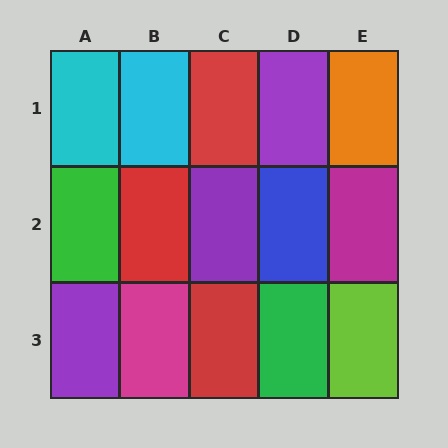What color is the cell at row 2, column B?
Red.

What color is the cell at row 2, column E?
Magenta.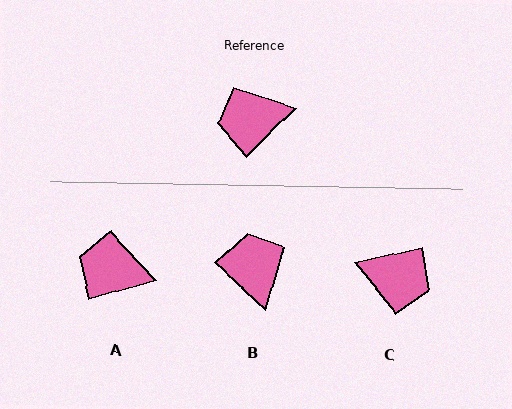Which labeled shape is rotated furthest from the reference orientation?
C, about 148 degrees away.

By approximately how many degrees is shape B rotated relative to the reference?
Approximately 88 degrees clockwise.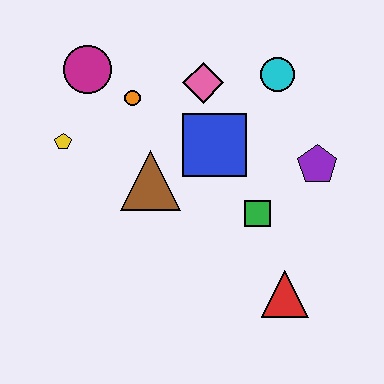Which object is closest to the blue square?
The pink diamond is closest to the blue square.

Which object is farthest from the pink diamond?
The red triangle is farthest from the pink diamond.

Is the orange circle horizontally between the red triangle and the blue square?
No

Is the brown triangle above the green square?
Yes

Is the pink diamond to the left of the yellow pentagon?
No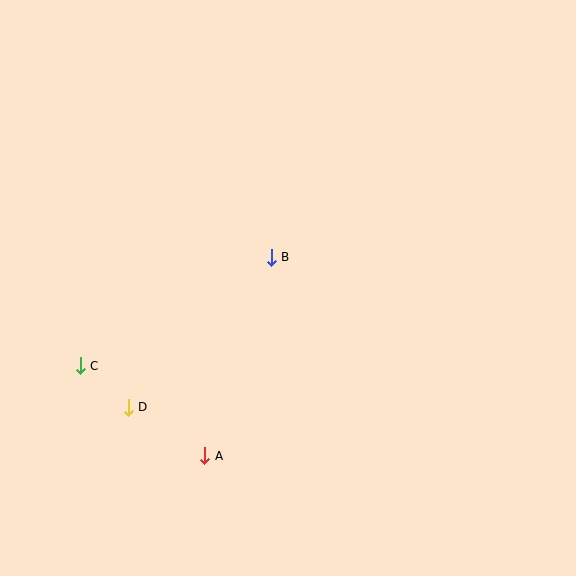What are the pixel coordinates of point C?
Point C is at (80, 366).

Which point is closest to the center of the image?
Point B at (271, 257) is closest to the center.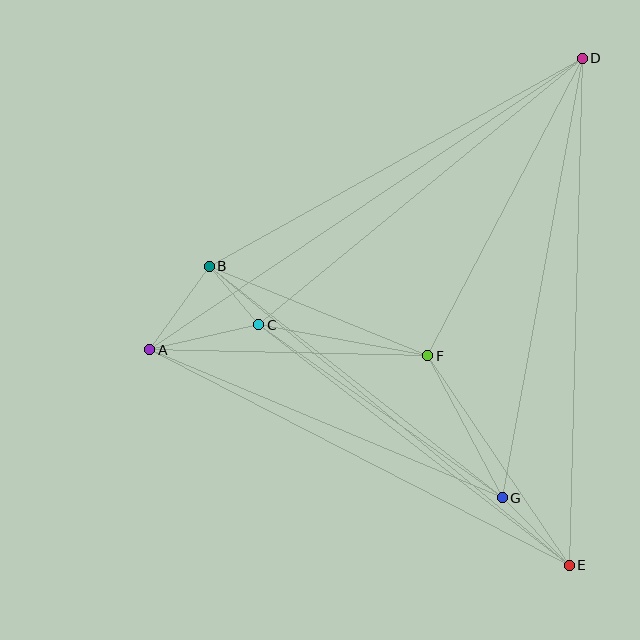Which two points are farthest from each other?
Points A and D are farthest from each other.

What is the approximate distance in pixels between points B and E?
The distance between B and E is approximately 468 pixels.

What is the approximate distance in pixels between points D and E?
The distance between D and E is approximately 507 pixels.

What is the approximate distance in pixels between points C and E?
The distance between C and E is approximately 393 pixels.